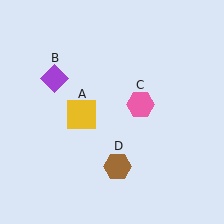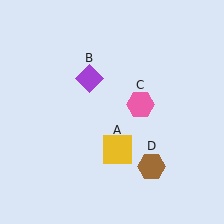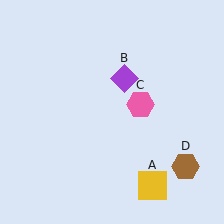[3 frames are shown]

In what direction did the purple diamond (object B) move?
The purple diamond (object B) moved right.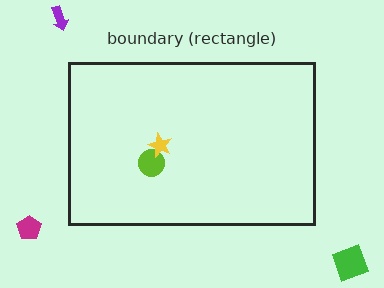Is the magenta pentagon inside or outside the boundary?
Outside.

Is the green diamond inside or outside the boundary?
Outside.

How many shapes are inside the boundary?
2 inside, 3 outside.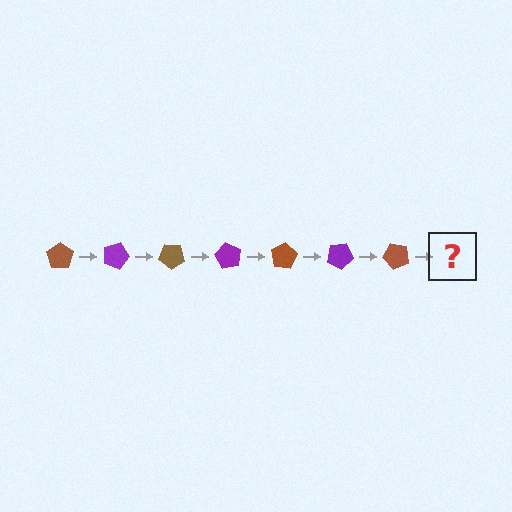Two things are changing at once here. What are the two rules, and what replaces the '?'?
The two rules are that it rotates 20 degrees each step and the color cycles through brown and purple. The '?' should be a purple pentagon, rotated 140 degrees from the start.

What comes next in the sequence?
The next element should be a purple pentagon, rotated 140 degrees from the start.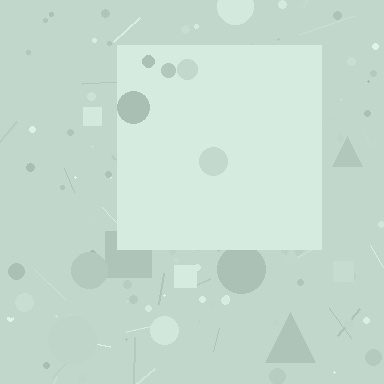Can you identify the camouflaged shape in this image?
The camouflaged shape is a square.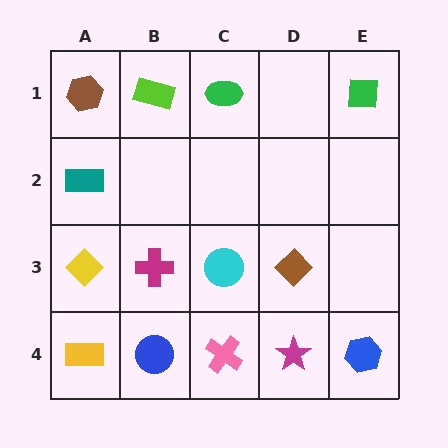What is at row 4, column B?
A blue circle.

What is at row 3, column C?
A cyan circle.